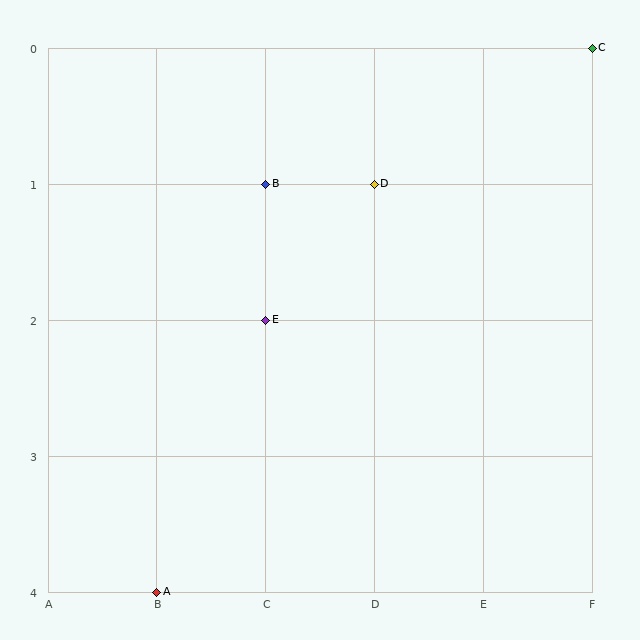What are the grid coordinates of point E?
Point E is at grid coordinates (C, 2).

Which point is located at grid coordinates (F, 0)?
Point C is at (F, 0).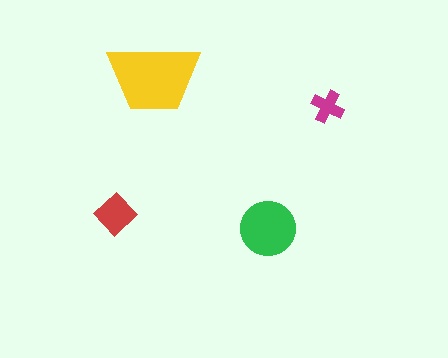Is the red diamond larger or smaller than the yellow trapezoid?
Smaller.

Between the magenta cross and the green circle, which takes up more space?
The green circle.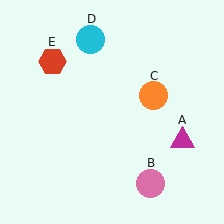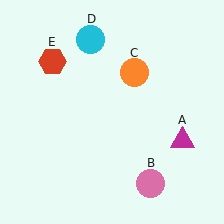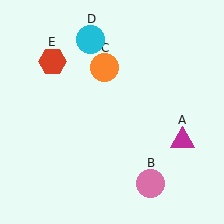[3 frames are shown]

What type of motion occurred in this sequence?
The orange circle (object C) rotated counterclockwise around the center of the scene.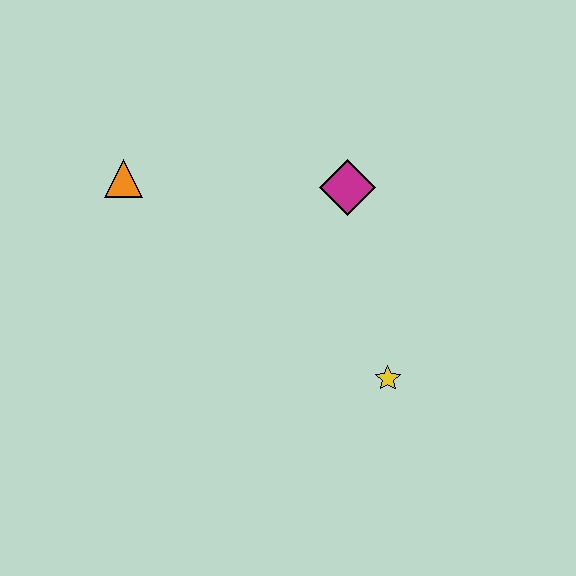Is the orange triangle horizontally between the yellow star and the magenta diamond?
No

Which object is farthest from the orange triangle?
The yellow star is farthest from the orange triangle.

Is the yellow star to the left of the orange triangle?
No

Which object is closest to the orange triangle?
The magenta diamond is closest to the orange triangle.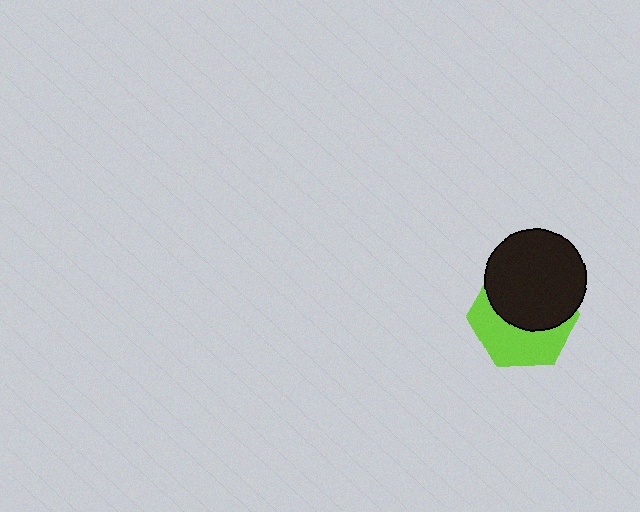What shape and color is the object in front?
The object in front is a black circle.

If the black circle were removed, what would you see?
You would see the complete lime hexagon.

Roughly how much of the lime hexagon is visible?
About half of it is visible (roughly 46%).